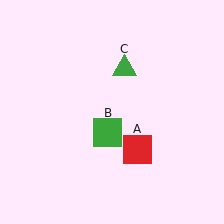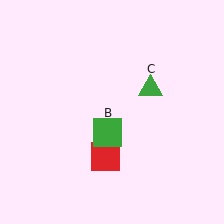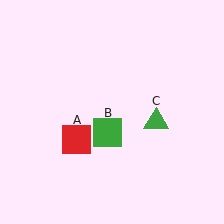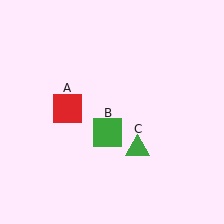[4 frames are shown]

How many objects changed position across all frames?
2 objects changed position: red square (object A), green triangle (object C).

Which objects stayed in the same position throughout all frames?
Green square (object B) remained stationary.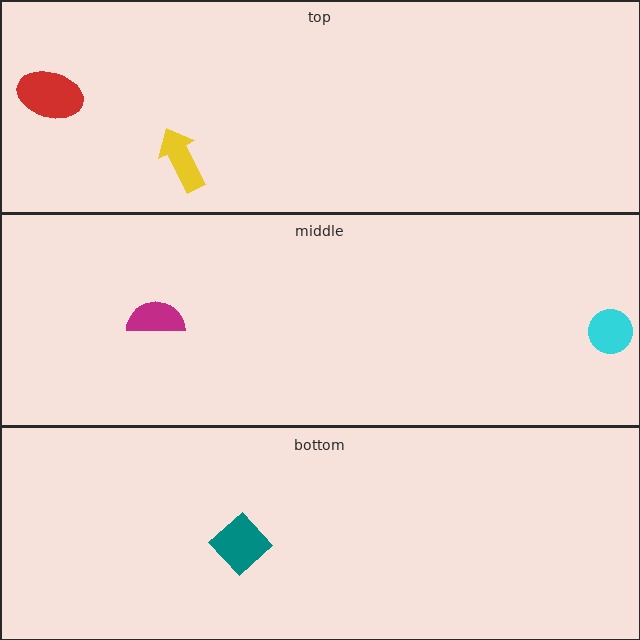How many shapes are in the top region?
2.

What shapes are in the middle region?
The cyan circle, the magenta semicircle.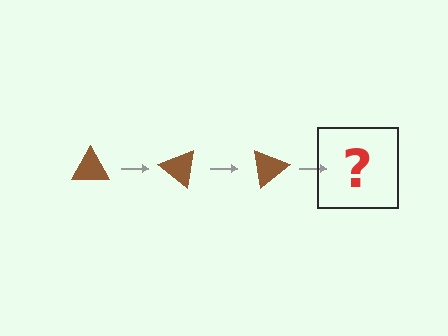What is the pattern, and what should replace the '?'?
The pattern is that the triangle rotates 40 degrees each step. The '?' should be a brown triangle rotated 120 degrees.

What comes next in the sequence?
The next element should be a brown triangle rotated 120 degrees.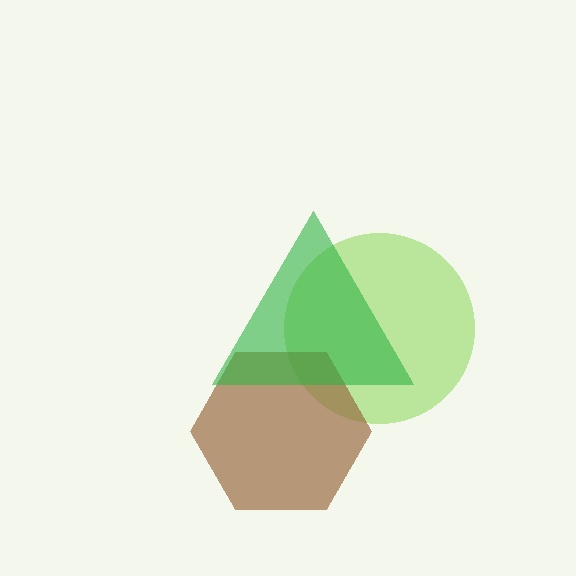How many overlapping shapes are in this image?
There are 3 overlapping shapes in the image.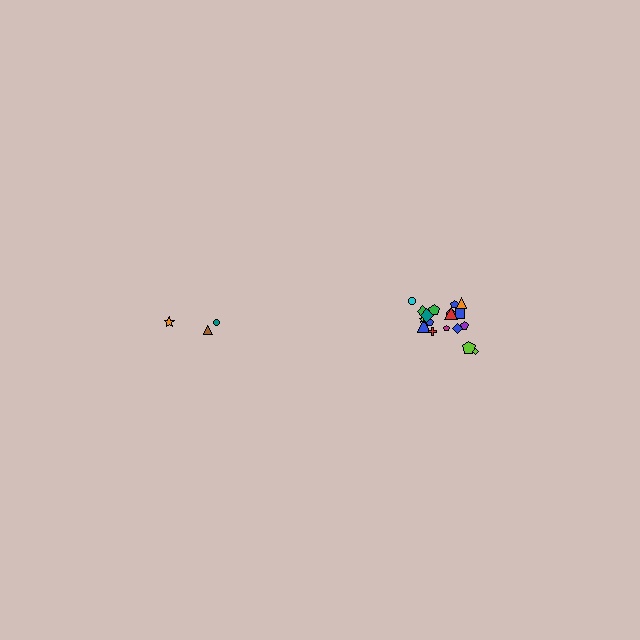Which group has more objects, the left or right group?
The right group.